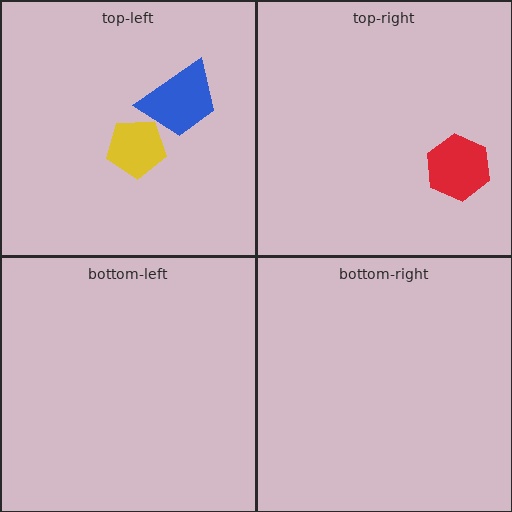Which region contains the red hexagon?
The top-right region.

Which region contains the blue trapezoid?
The top-left region.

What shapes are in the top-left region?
The yellow pentagon, the blue trapezoid.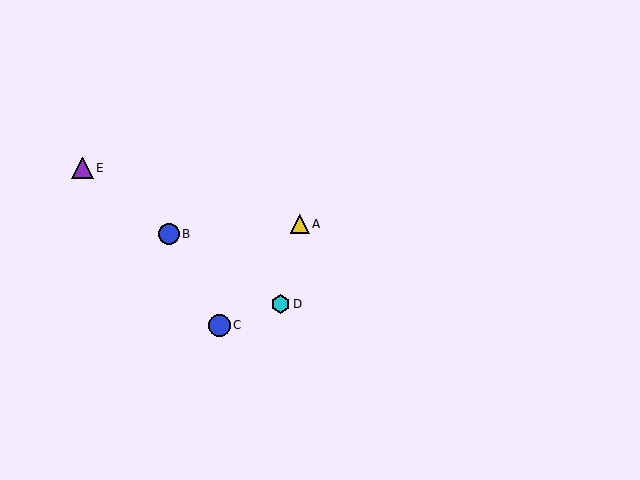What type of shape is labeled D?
Shape D is a cyan hexagon.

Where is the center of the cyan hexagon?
The center of the cyan hexagon is at (281, 304).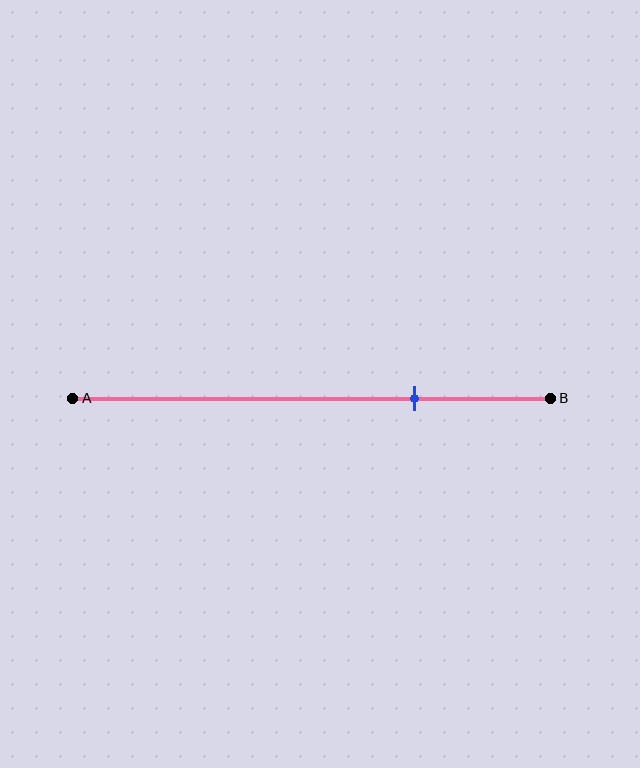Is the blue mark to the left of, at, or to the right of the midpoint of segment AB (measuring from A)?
The blue mark is to the right of the midpoint of segment AB.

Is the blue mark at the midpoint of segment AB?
No, the mark is at about 70% from A, not at the 50% midpoint.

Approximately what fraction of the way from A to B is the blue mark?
The blue mark is approximately 70% of the way from A to B.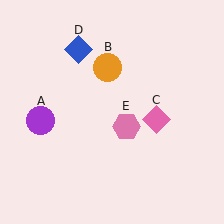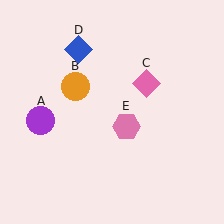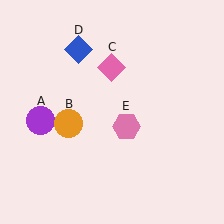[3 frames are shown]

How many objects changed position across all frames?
2 objects changed position: orange circle (object B), pink diamond (object C).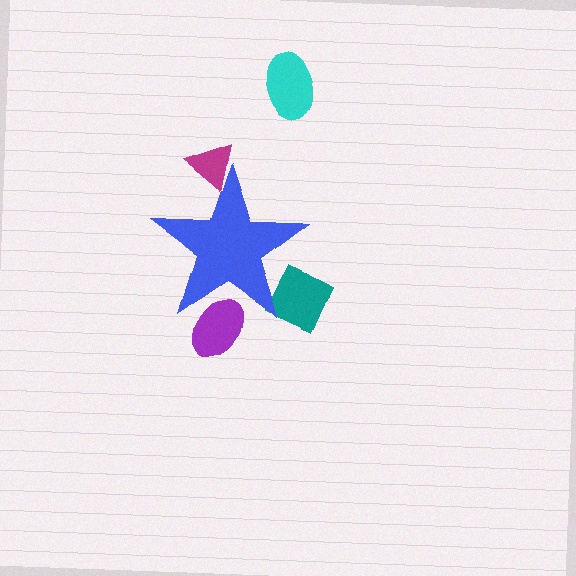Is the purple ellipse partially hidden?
Yes, the purple ellipse is partially hidden behind the blue star.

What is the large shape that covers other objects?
A blue star.